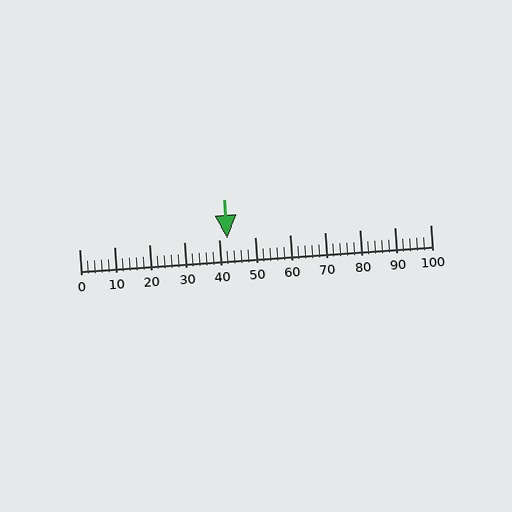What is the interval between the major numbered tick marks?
The major tick marks are spaced 10 units apart.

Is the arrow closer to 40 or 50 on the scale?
The arrow is closer to 40.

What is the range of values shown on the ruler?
The ruler shows values from 0 to 100.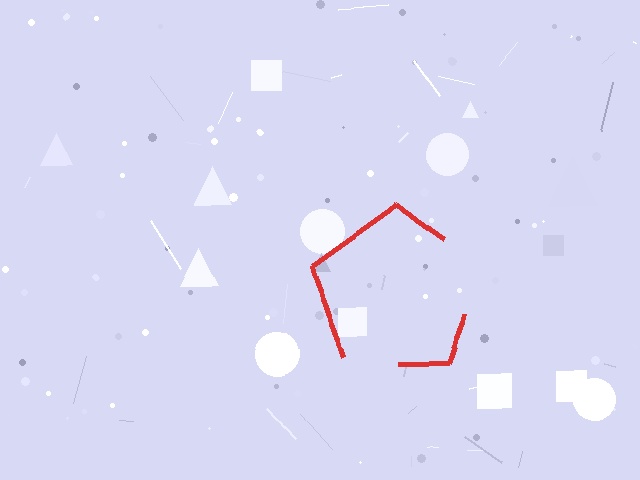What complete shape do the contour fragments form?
The contour fragments form a pentagon.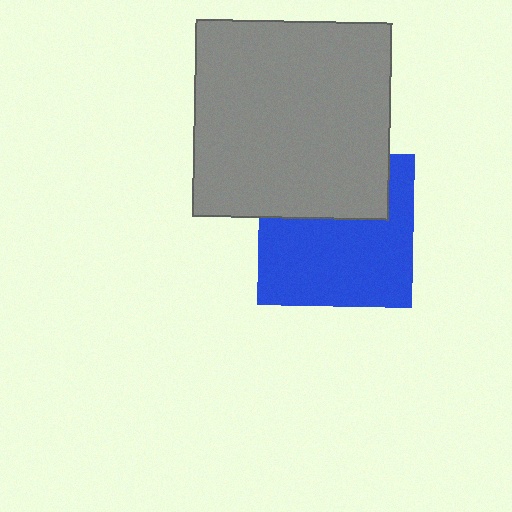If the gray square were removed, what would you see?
You would see the complete blue square.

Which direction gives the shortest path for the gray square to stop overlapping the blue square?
Moving up gives the shortest separation.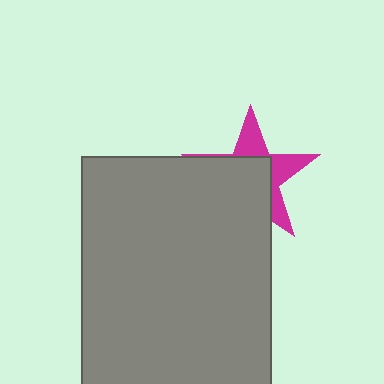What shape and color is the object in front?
The object in front is a gray rectangle.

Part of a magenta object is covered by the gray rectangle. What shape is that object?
It is a star.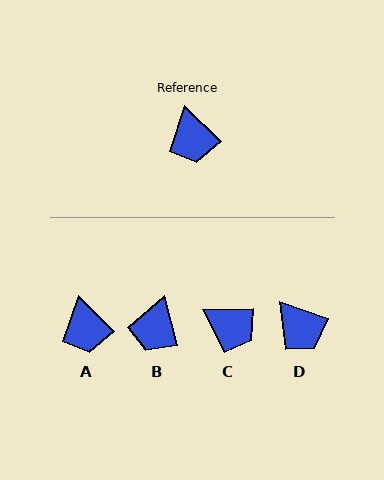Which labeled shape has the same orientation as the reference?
A.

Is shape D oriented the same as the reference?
No, it is off by about 25 degrees.